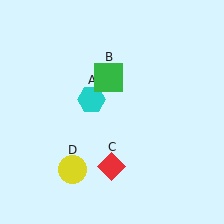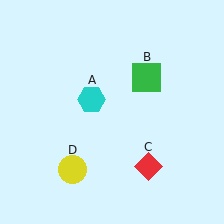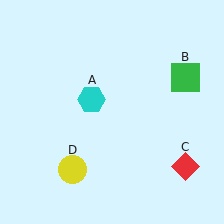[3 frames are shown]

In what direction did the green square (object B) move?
The green square (object B) moved right.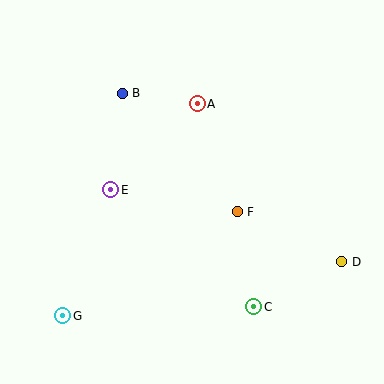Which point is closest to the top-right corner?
Point A is closest to the top-right corner.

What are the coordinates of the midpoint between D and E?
The midpoint between D and E is at (226, 226).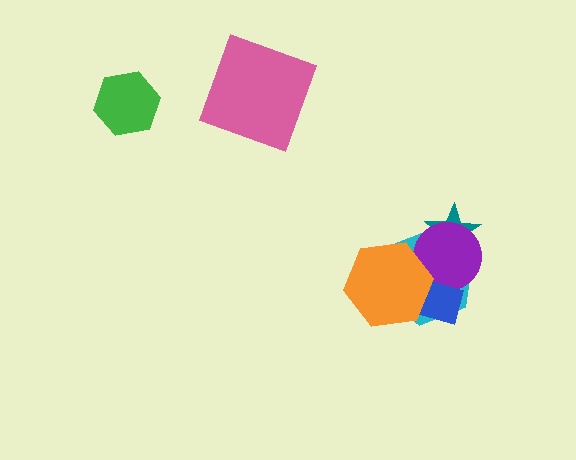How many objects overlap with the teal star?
2 objects overlap with the teal star.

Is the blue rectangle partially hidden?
Yes, it is partially covered by another shape.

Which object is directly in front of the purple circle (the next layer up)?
The blue rectangle is directly in front of the purple circle.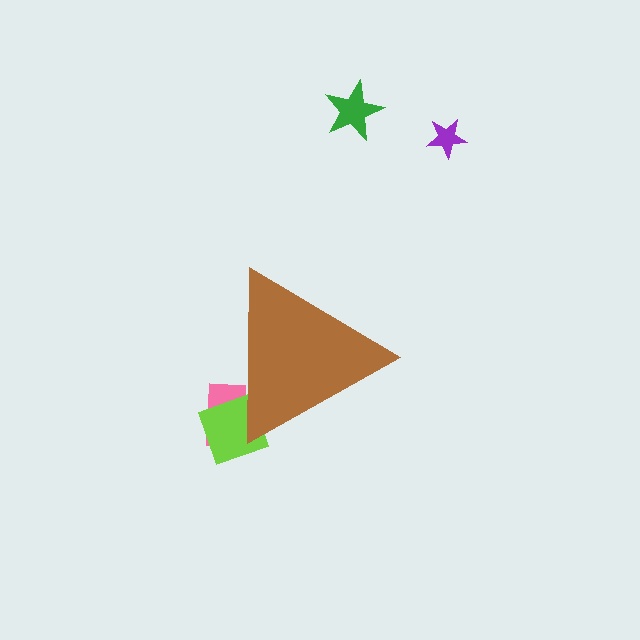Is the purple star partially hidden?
No, the purple star is fully visible.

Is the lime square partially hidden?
Yes, the lime square is partially hidden behind the brown triangle.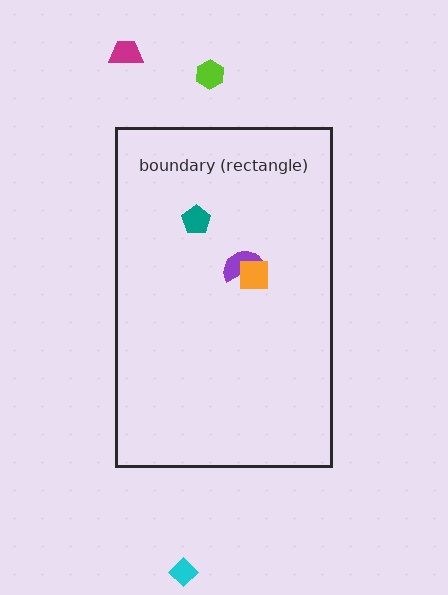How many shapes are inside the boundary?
3 inside, 3 outside.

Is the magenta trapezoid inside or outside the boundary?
Outside.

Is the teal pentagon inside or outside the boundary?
Inside.